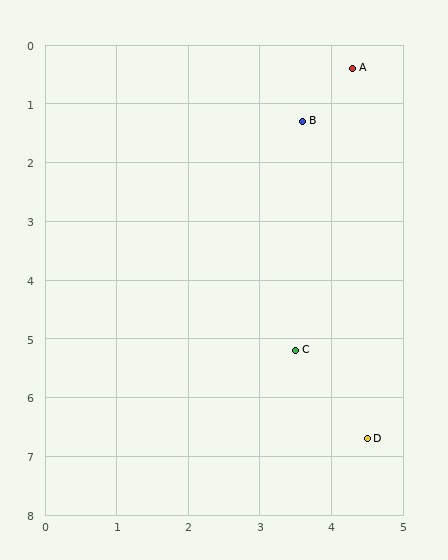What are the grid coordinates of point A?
Point A is at approximately (4.3, 0.4).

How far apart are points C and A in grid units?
Points C and A are about 4.9 grid units apart.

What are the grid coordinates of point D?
Point D is at approximately (4.5, 6.7).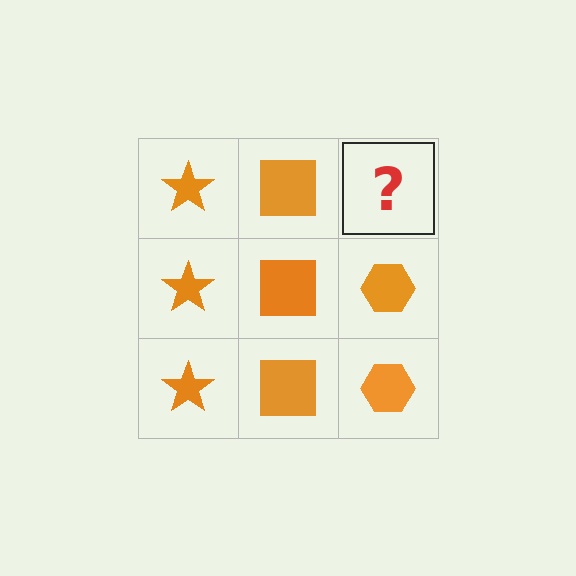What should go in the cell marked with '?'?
The missing cell should contain an orange hexagon.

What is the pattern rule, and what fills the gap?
The rule is that each column has a consistent shape. The gap should be filled with an orange hexagon.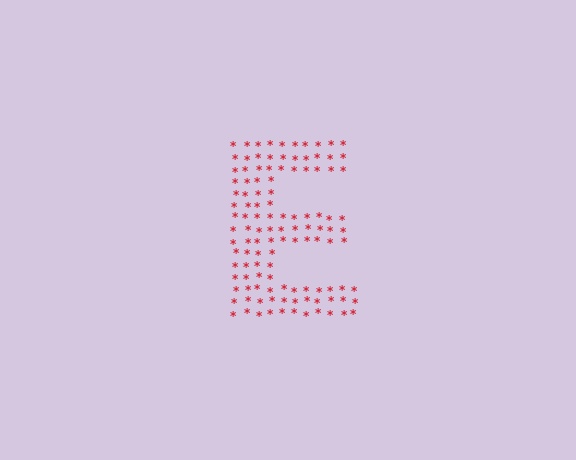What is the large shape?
The large shape is the letter E.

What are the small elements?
The small elements are asterisks.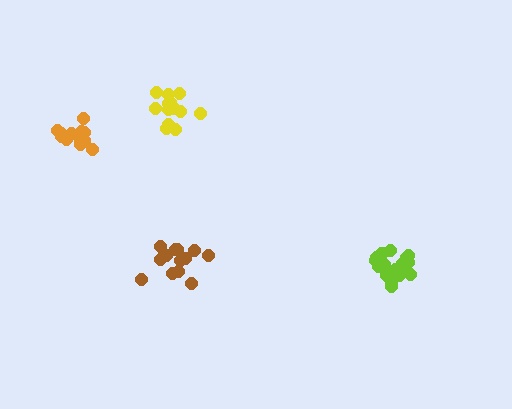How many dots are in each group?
Group 1: 13 dots, Group 2: 18 dots, Group 3: 13 dots, Group 4: 13 dots (57 total).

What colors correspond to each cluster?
The clusters are colored: yellow, lime, brown, orange.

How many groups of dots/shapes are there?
There are 4 groups.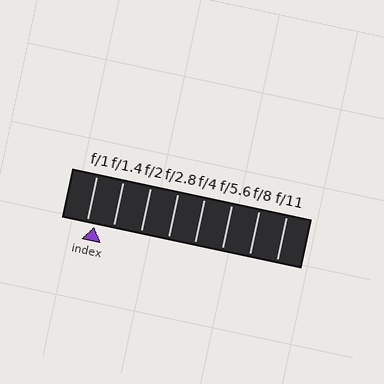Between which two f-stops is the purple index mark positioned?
The index mark is between f/1 and f/1.4.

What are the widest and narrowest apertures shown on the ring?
The widest aperture shown is f/1 and the narrowest is f/11.